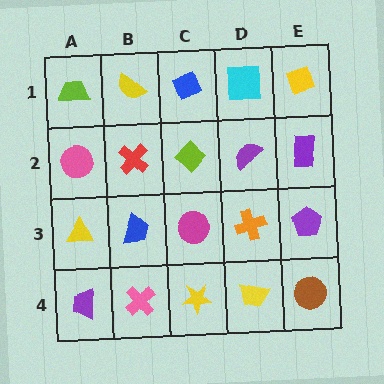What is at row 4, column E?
A brown circle.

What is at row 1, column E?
A yellow diamond.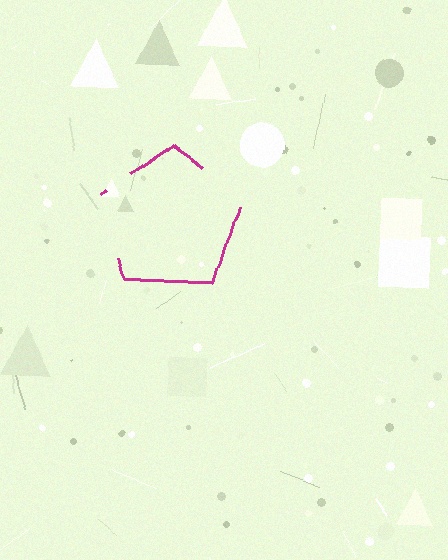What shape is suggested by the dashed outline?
The dashed outline suggests a pentagon.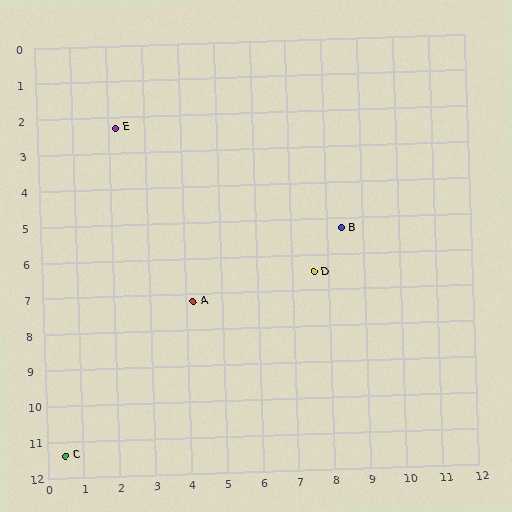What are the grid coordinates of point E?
Point E is at approximately (2.2, 2.3).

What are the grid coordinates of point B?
Point B is at approximately (8.4, 5.3).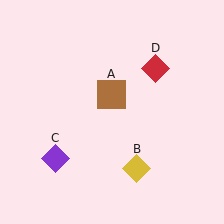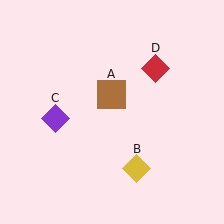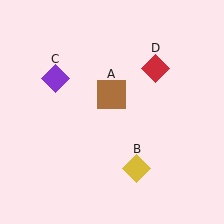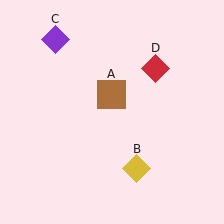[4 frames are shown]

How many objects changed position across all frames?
1 object changed position: purple diamond (object C).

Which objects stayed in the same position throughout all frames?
Brown square (object A) and yellow diamond (object B) and red diamond (object D) remained stationary.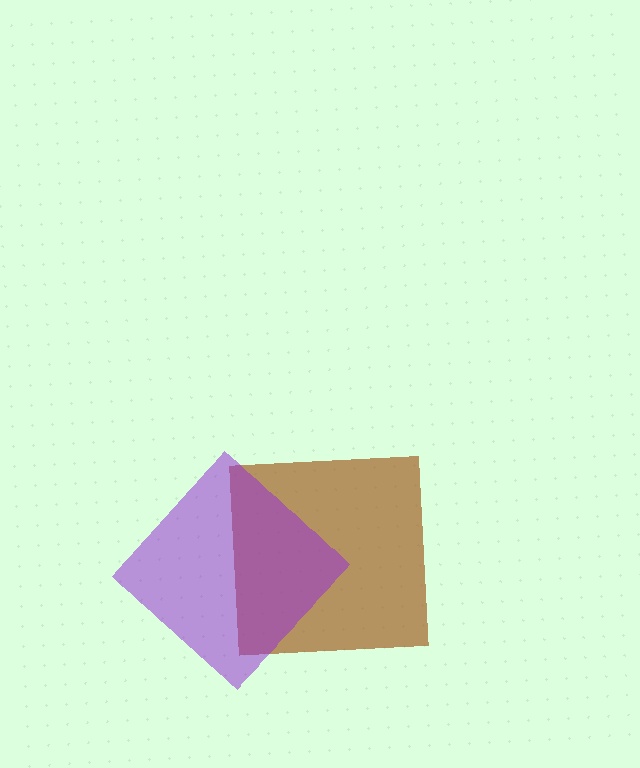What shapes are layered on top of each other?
The layered shapes are: a brown square, a purple diamond.